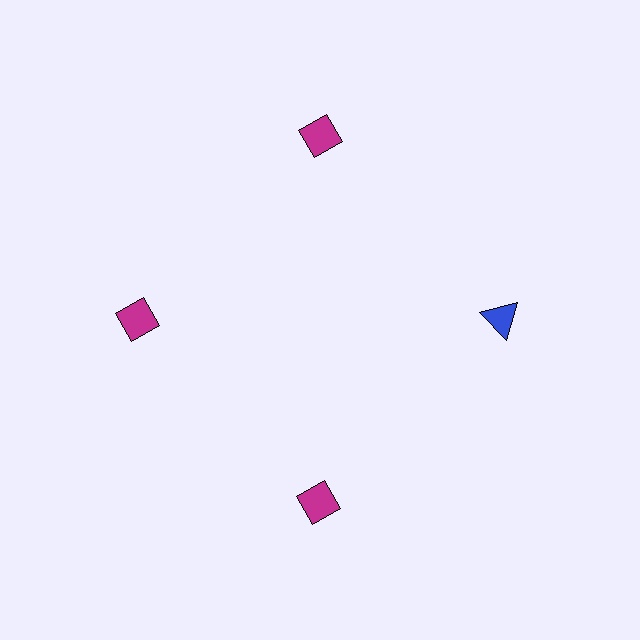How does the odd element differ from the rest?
It differs in both color (blue instead of magenta) and shape (triangle instead of diamond).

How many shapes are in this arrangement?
There are 4 shapes arranged in a ring pattern.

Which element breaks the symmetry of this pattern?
The blue triangle at roughly the 3 o'clock position breaks the symmetry. All other shapes are magenta diamonds.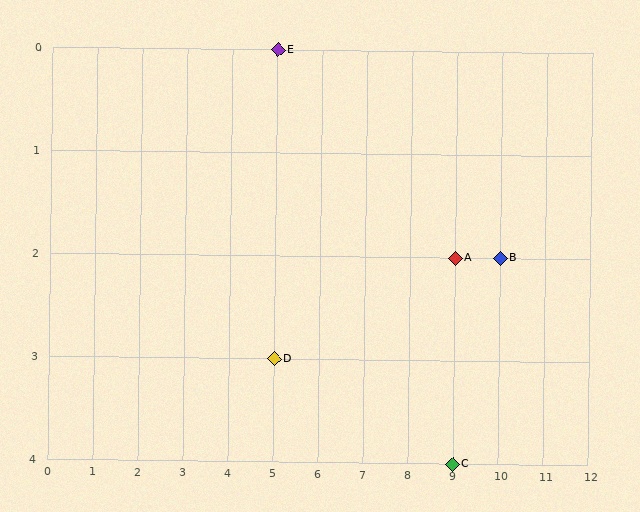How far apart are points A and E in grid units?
Points A and E are 4 columns and 2 rows apart (about 4.5 grid units diagonally).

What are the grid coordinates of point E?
Point E is at grid coordinates (5, 0).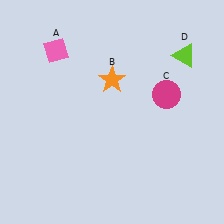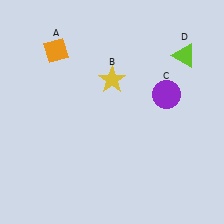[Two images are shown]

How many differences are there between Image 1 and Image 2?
There are 3 differences between the two images.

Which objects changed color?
A changed from pink to orange. B changed from orange to yellow. C changed from magenta to purple.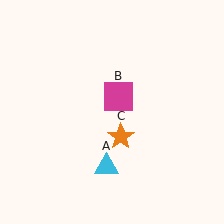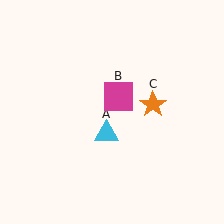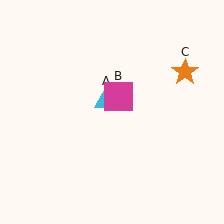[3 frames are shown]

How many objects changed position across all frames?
2 objects changed position: cyan triangle (object A), orange star (object C).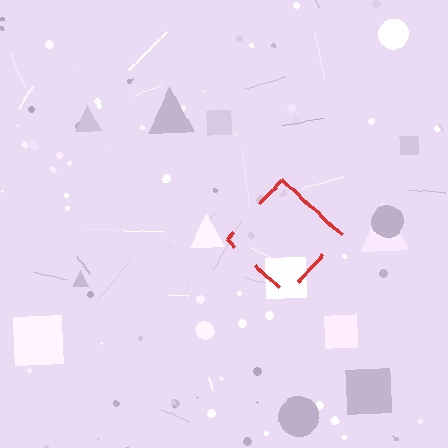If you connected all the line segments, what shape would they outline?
They would outline a diamond.